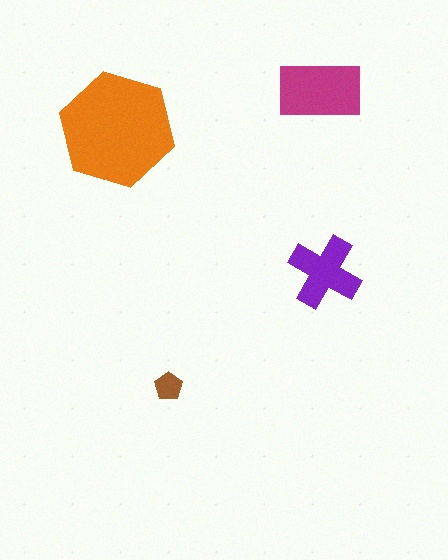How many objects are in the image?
There are 4 objects in the image.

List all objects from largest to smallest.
The orange hexagon, the magenta rectangle, the purple cross, the brown pentagon.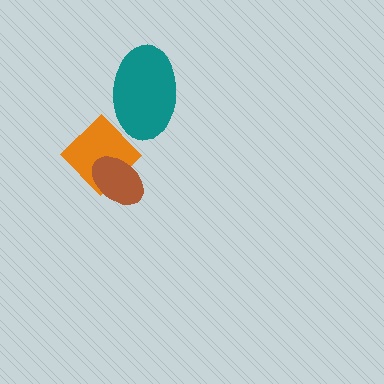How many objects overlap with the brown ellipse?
1 object overlaps with the brown ellipse.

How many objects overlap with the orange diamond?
2 objects overlap with the orange diamond.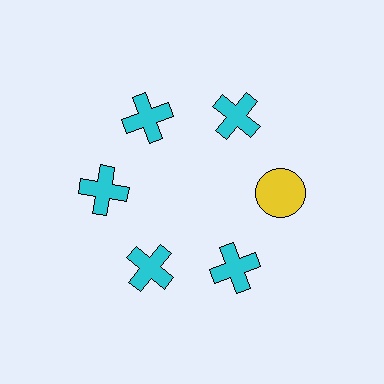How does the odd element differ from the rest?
It differs in both color (yellow instead of cyan) and shape (circle instead of cross).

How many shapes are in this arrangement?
There are 6 shapes arranged in a ring pattern.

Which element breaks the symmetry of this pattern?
The yellow circle at roughly the 3 o'clock position breaks the symmetry. All other shapes are cyan crosses.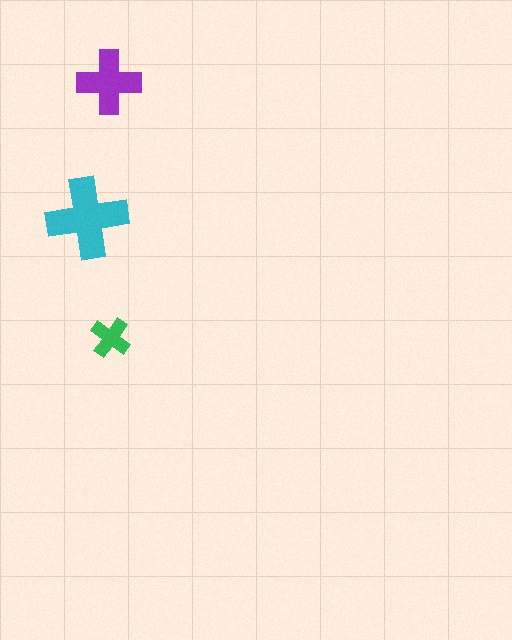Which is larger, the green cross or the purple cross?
The purple one.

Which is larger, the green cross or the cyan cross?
The cyan one.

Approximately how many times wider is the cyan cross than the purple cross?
About 1.5 times wider.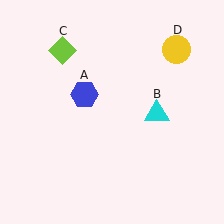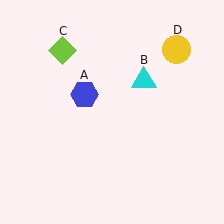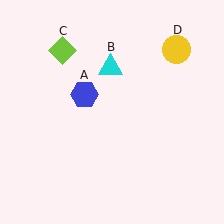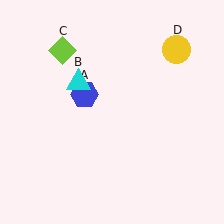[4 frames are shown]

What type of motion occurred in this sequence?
The cyan triangle (object B) rotated counterclockwise around the center of the scene.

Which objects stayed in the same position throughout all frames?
Blue hexagon (object A) and lime diamond (object C) and yellow circle (object D) remained stationary.